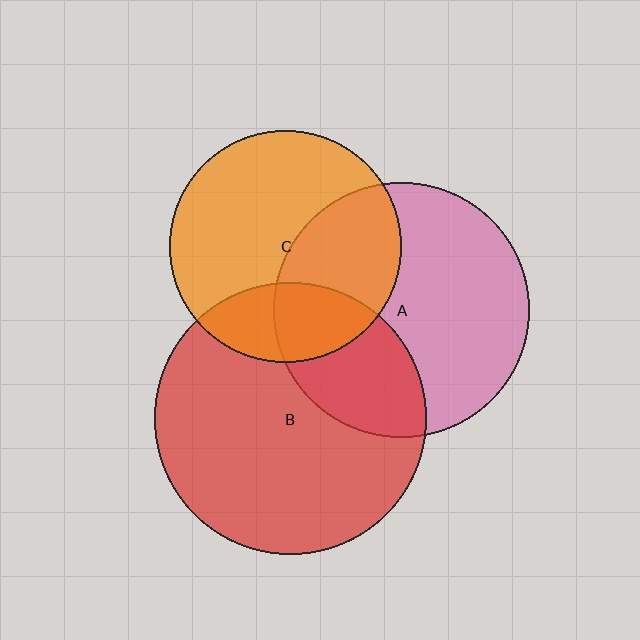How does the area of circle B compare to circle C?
Approximately 1.4 times.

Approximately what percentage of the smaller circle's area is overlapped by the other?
Approximately 25%.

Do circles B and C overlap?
Yes.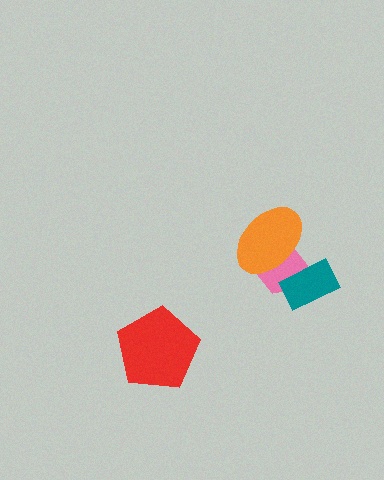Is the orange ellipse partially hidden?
No, no other shape covers it.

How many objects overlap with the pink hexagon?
2 objects overlap with the pink hexagon.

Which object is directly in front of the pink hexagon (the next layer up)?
The teal rectangle is directly in front of the pink hexagon.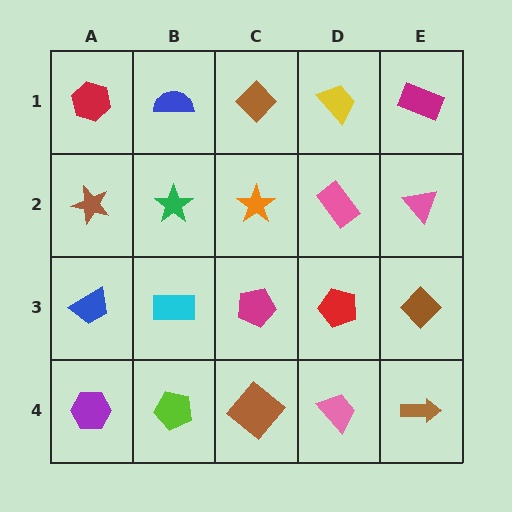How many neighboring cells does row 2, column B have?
4.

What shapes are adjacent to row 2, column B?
A blue semicircle (row 1, column B), a cyan rectangle (row 3, column B), a brown star (row 2, column A), an orange star (row 2, column C).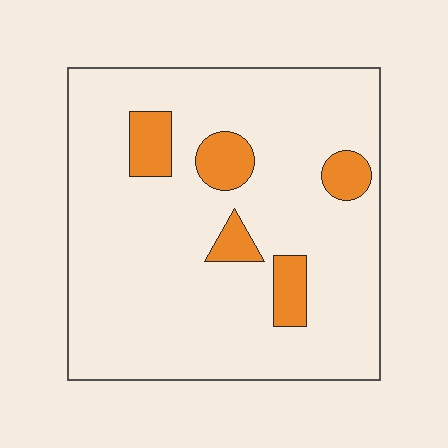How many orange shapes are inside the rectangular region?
5.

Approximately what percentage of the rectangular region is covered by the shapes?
Approximately 10%.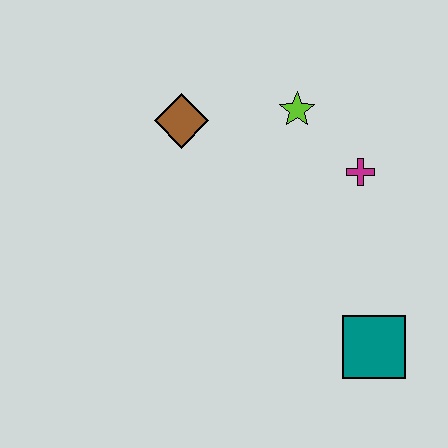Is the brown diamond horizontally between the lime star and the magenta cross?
No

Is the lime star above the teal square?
Yes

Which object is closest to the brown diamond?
The lime star is closest to the brown diamond.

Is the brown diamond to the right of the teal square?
No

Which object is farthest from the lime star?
The teal square is farthest from the lime star.